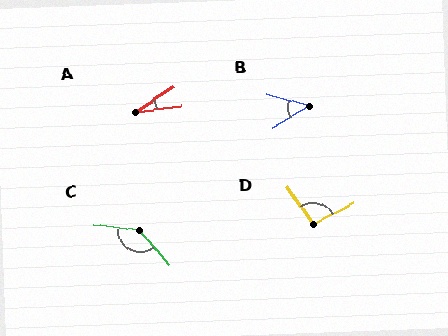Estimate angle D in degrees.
Approximately 98 degrees.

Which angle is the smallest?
A, at approximately 27 degrees.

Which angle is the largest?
C, at approximately 136 degrees.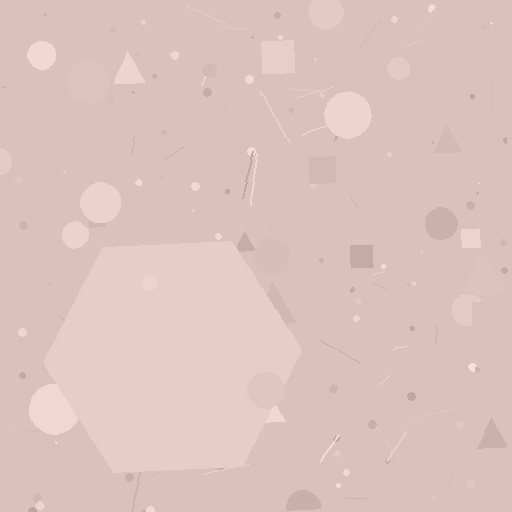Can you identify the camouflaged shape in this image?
The camouflaged shape is a hexagon.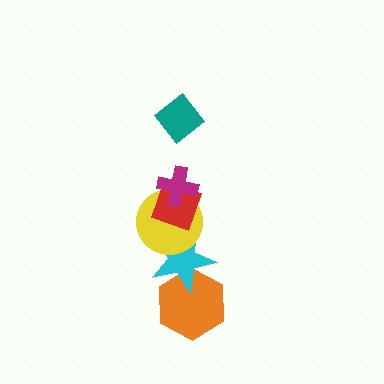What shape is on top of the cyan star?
The yellow circle is on top of the cyan star.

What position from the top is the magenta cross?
The magenta cross is 2nd from the top.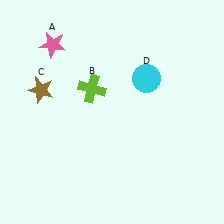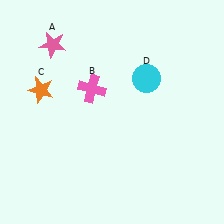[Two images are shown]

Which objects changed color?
B changed from lime to pink. C changed from brown to orange.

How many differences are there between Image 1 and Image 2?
There are 2 differences between the two images.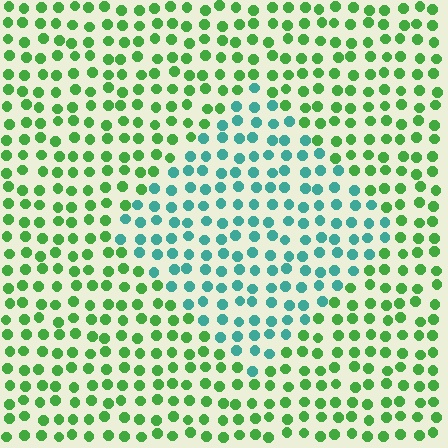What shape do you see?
I see a diamond.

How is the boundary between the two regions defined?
The boundary is defined purely by a slight shift in hue (about 52 degrees). Spacing, size, and orientation are identical on both sides.